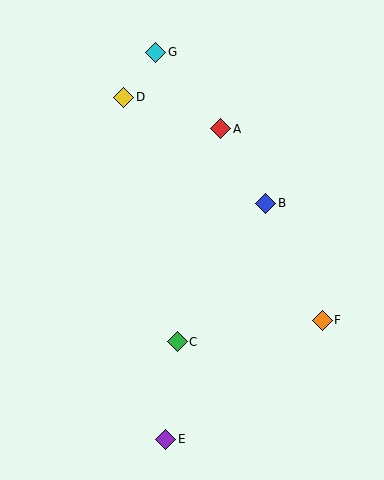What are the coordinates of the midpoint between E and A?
The midpoint between E and A is at (193, 284).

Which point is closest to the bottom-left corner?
Point E is closest to the bottom-left corner.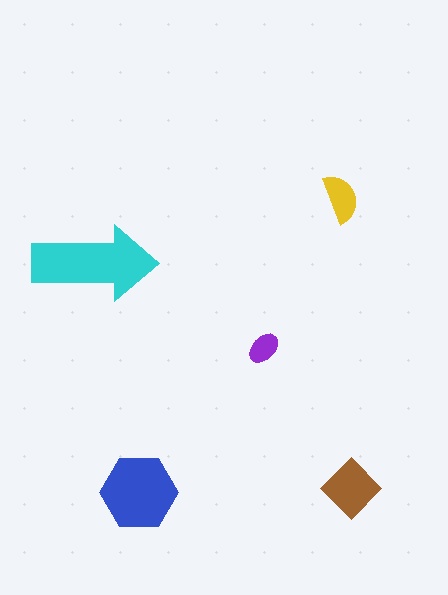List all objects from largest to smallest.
The cyan arrow, the blue hexagon, the brown diamond, the yellow semicircle, the purple ellipse.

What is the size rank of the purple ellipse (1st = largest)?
5th.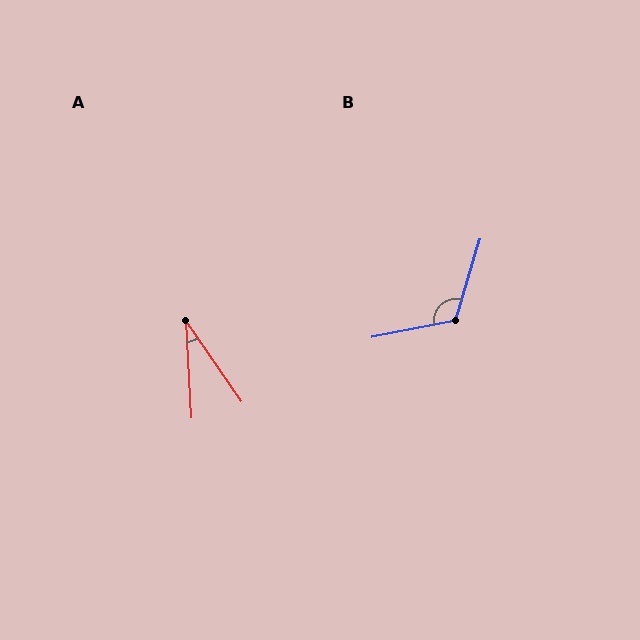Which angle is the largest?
B, at approximately 118 degrees.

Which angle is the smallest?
A, at approximately 32 degrees.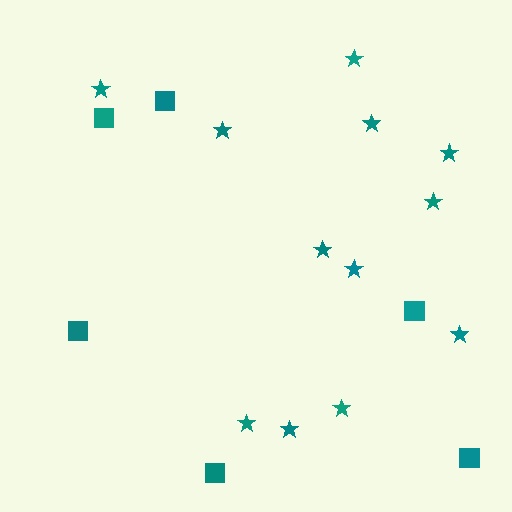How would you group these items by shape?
There are 2 groups: one group of stars (12) and one group of squares (6).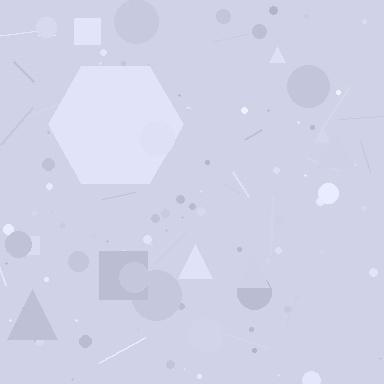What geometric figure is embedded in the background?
A hexagon is embedded in the background.